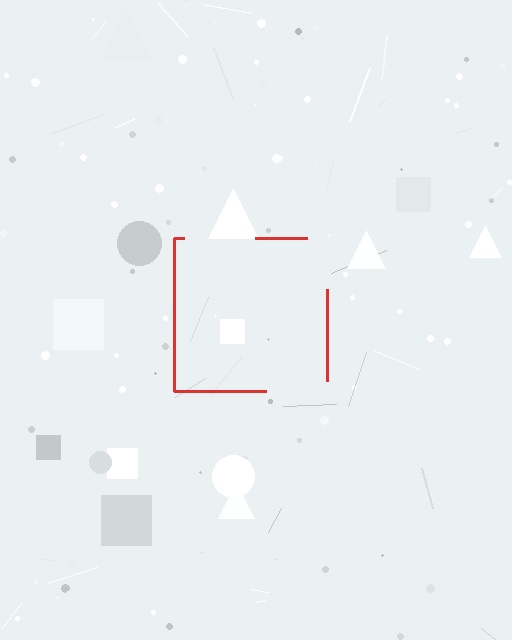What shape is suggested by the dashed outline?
The dashed outline suggests a square.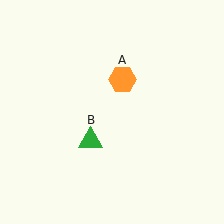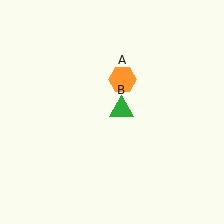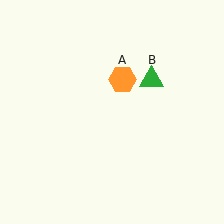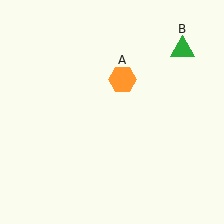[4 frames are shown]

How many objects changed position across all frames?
1 object changed position: green triangle (object B).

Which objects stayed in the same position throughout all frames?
Orange hexagon (object A) remained stationary.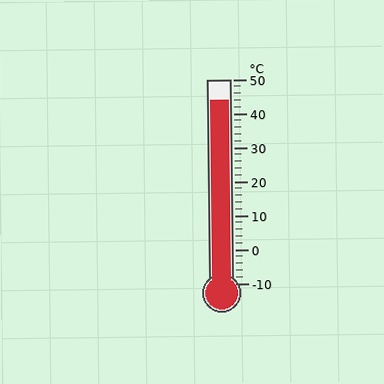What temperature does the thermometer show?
The thermometer shows approximately 44°C.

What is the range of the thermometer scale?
The thermometer scale ranges from -10°C to 50°C.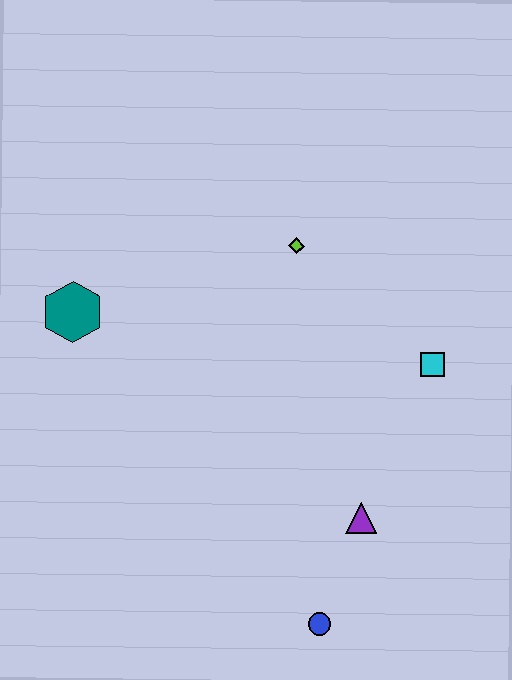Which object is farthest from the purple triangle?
The teal hexagon is farthest from the purple triangle.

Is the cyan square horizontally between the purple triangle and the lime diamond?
No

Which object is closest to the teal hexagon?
The lime diamond is closest to the teal hexagon.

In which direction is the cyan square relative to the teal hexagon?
The cyan square is to the right of the teal hexagon.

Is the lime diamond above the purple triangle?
Yes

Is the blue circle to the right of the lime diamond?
Yes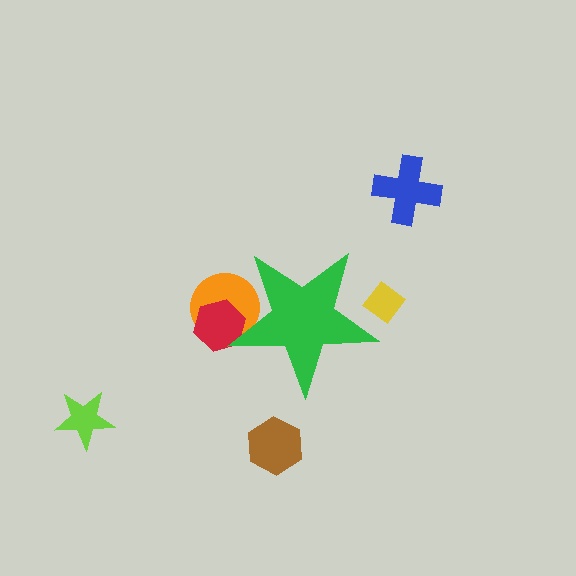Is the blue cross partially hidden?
No, the blue cross is fully visible.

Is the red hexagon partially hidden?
Yes, the red hexagon is partially hidden behind the green star.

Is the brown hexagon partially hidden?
No, the brown hexagon is fully visible.